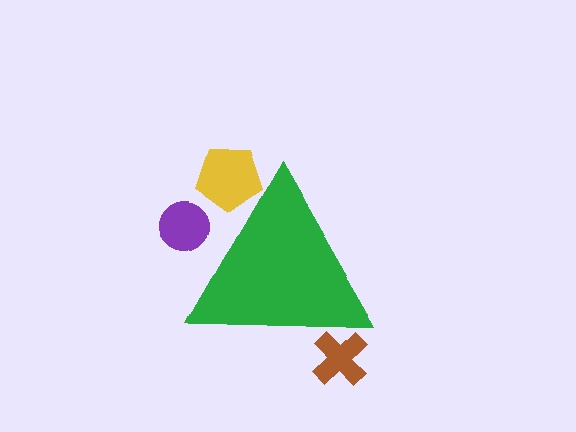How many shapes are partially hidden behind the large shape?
3 shapes are partially hidden.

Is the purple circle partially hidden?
Yes, the purple circle is partially hidden behind the green triangle.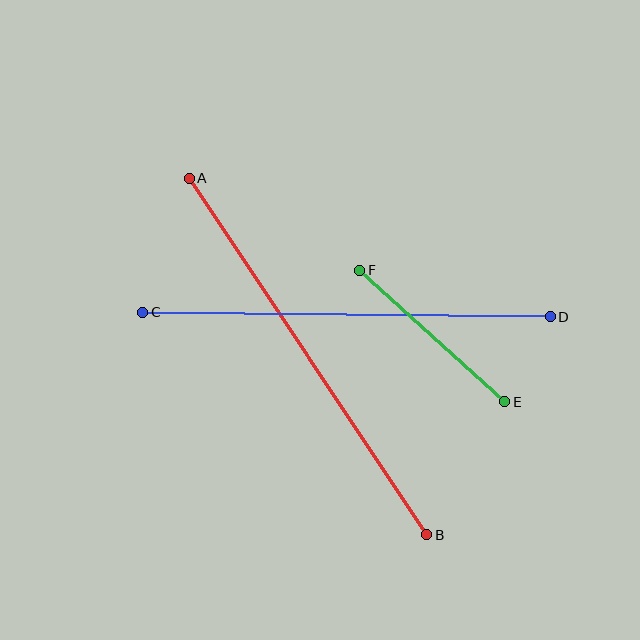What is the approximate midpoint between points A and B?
The midpoint is at approximately (308, 357) pixels.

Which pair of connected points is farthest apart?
Points A and B are farthest apart.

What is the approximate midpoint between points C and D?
The midpoint is at approximately (347, 314) pixels.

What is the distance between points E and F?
The distance is approximately 196 pixels.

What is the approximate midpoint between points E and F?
The midpoint is at approximately (432, 336) pixels.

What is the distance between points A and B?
The distance is approximately 428 pixels.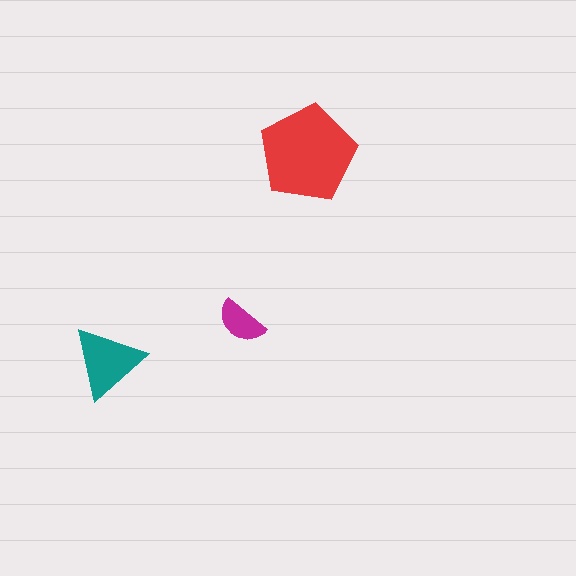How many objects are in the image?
There are 3 objects in the image.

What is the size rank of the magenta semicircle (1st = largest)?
3rd.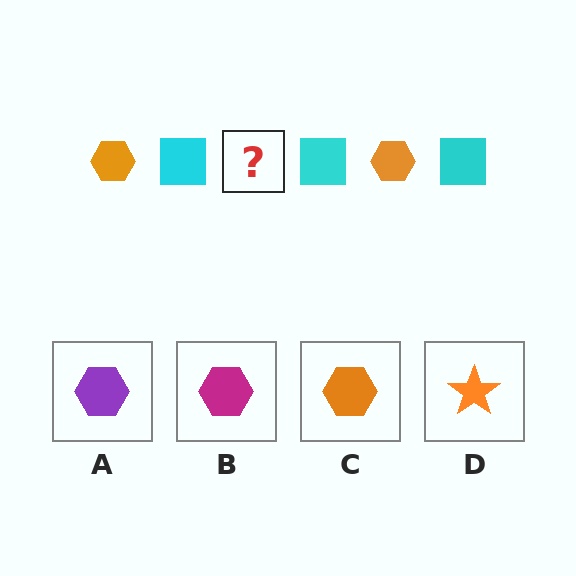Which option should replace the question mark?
Option C.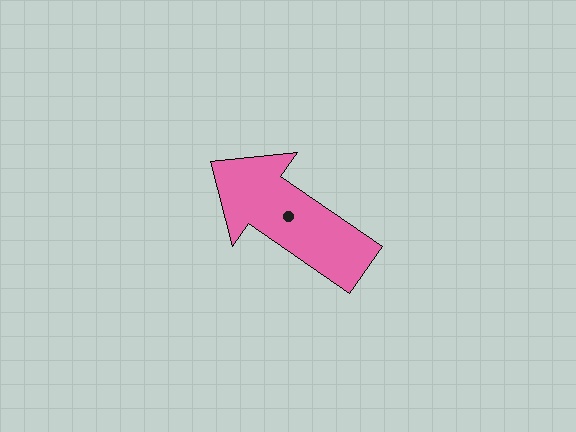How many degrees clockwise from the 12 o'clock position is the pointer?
Approximately 305 degrees.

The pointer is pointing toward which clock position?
Roughly 10 o'clock.